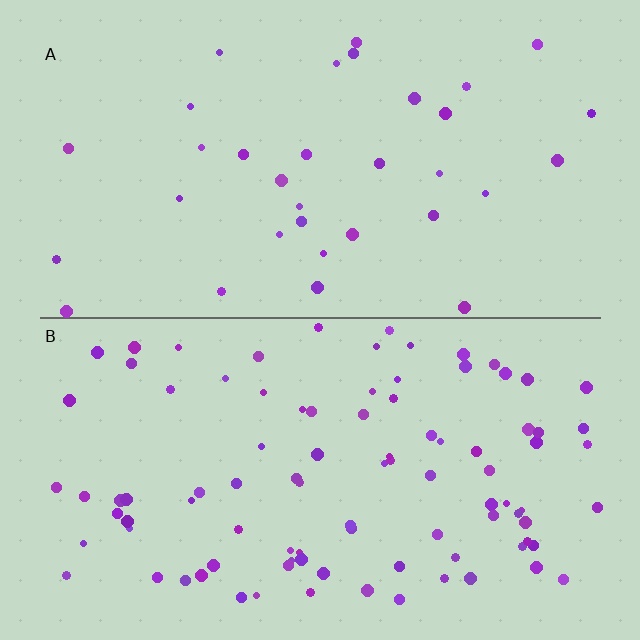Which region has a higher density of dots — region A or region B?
B (the bottom).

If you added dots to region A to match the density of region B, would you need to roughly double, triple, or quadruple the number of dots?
Approximately triple.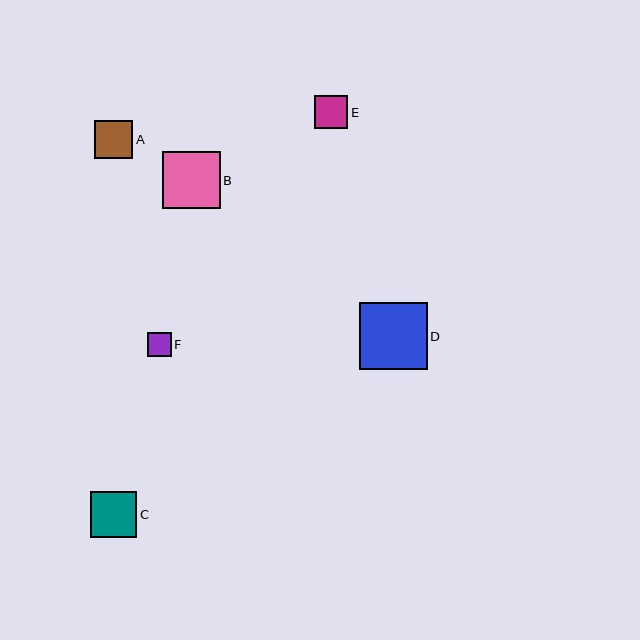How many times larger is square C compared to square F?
Square C is approximately 2.0 times the size of square F.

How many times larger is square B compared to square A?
Square B is approximately 1.5 times the size of square A.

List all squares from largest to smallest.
From largest to smallest: D, B, C, A, E, F.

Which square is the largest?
Square D is the largest with a size of approximately 67 pixels.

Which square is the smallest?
Square F is the smallest with a size of approximately 24 pixels.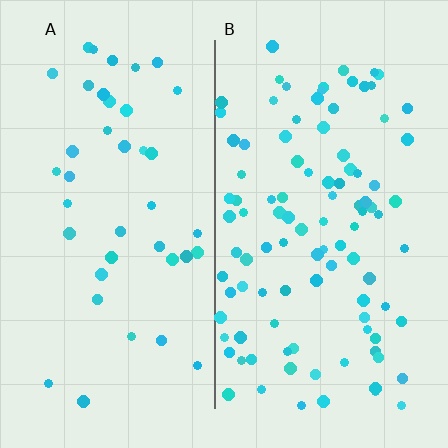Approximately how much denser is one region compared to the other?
Approximately 2.5× — region B over region A.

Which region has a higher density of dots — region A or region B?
B (the right).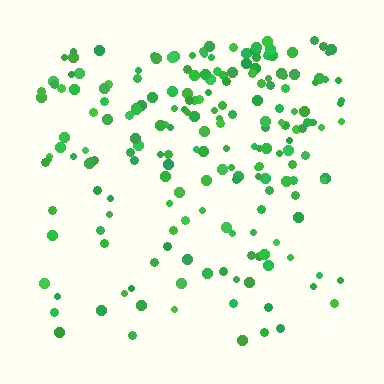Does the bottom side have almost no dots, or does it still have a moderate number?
Still a moderate number, just noticeably fewer than the top.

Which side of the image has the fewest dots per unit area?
The bottom.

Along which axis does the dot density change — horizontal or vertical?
Vertical.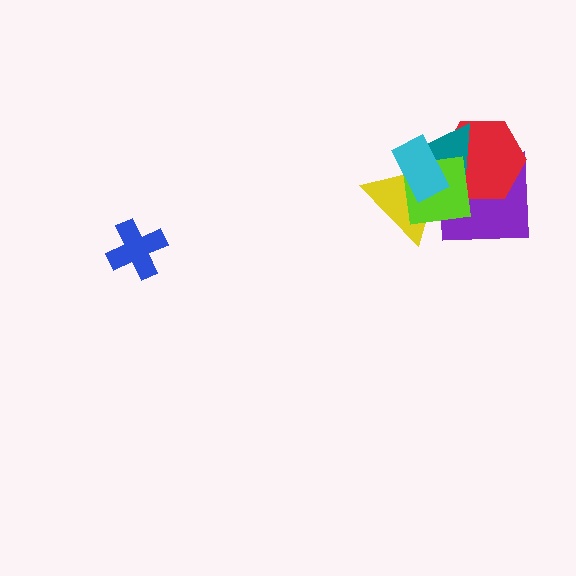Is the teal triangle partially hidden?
Yes, it is partially covered by another shape.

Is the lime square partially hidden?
Yes, it is partially covered by another shape.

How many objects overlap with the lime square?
5 objects overlap with the lime square.